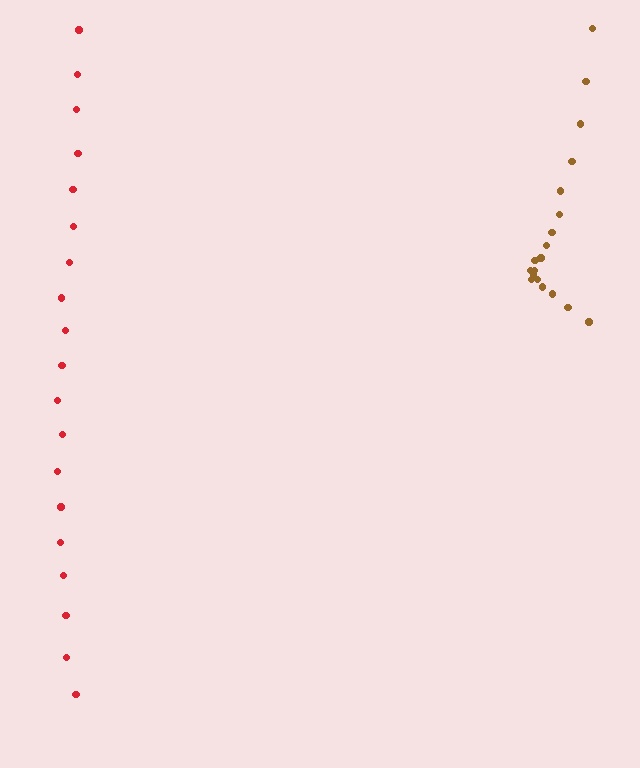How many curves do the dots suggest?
There are 2 distinct paths.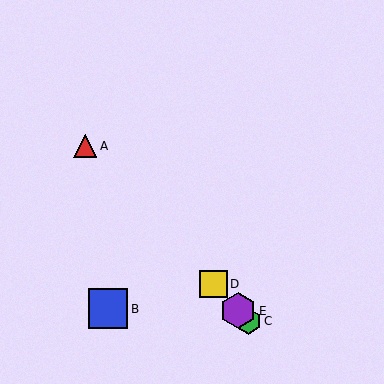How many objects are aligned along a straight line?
4 objects (A, C, D, E) are aligned along a straight line.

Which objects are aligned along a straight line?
Objects A, C, D, E are aligned along a straight line.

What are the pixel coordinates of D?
Object D is at (214, 284).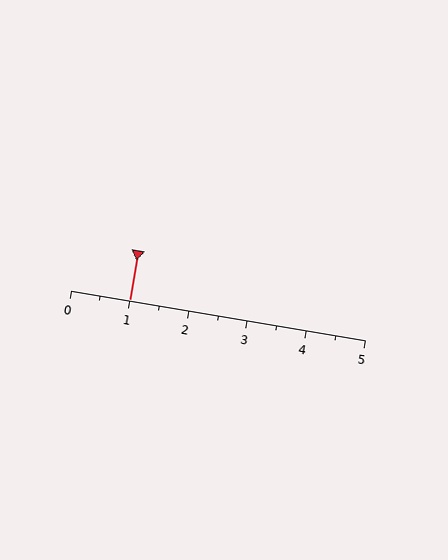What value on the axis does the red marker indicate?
The marker indicates approximately 1.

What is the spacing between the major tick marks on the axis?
The major ticks are spaced 1 apart.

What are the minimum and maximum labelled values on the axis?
The axis runs from 0 to 5.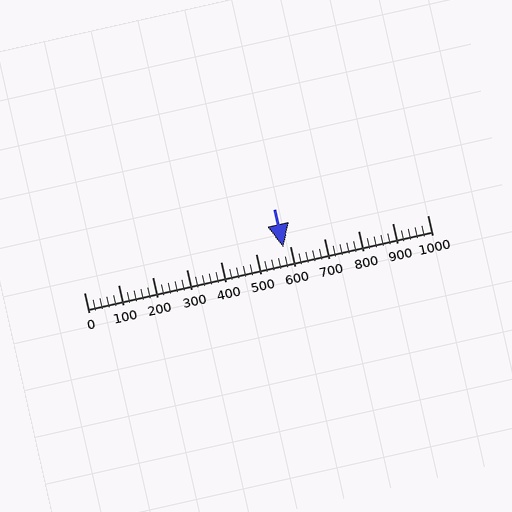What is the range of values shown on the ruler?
The ruler shows values from 0 to 1000.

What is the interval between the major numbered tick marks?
The major tick marks are spaced 100 units apart.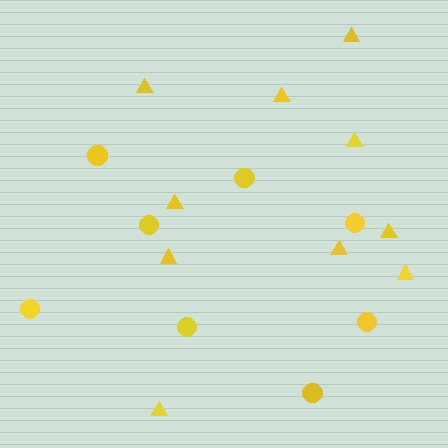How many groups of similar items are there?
There are 2 groups: one group of triangles (10) and one group of circles (8).